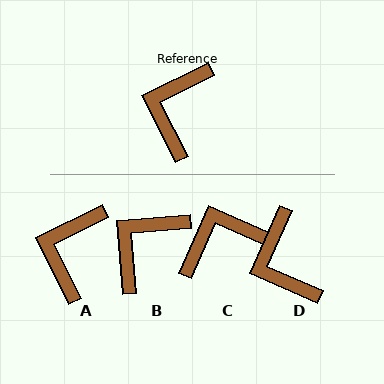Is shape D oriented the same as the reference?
No, it is off by about 39 degrees.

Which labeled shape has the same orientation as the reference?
A.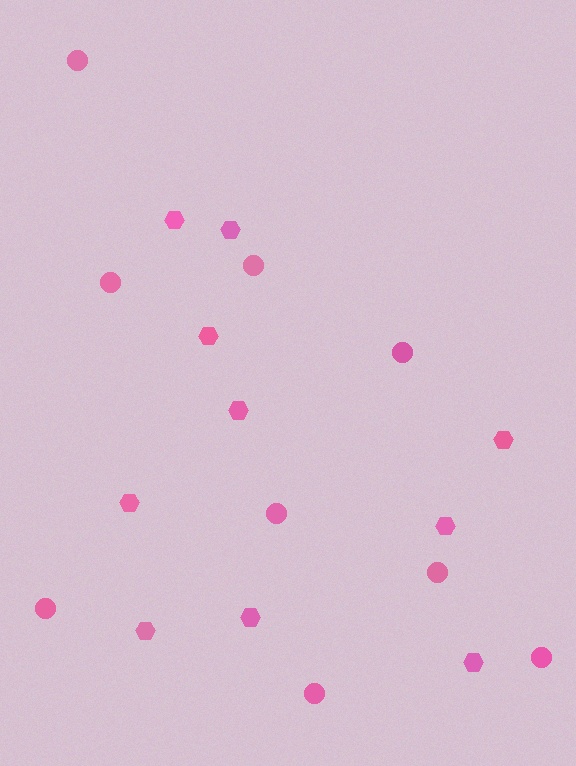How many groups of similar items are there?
There are 2 groups: one group of hexagons (10) and one group of circles (9).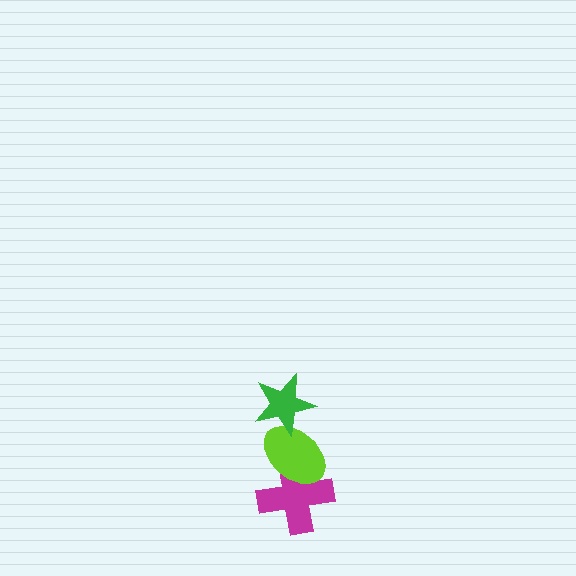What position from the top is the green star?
The green star is 1st from the top.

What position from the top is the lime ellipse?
The lime ellipse is 2nd from the top.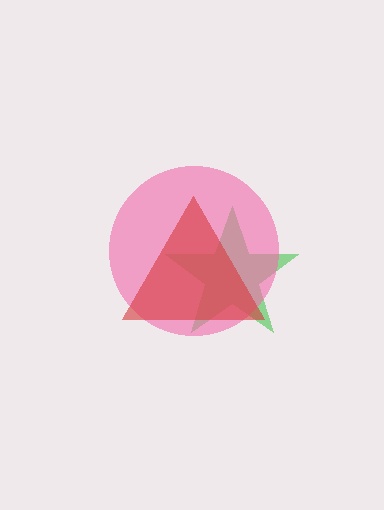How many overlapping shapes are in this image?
There are 3 overlapping shapes in the image.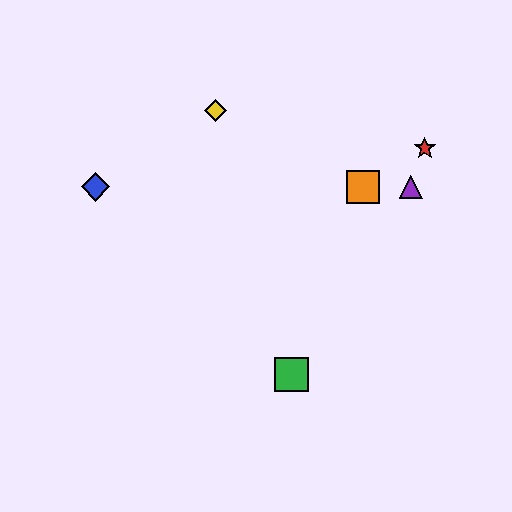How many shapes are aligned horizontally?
3 shapes (the blue diamond, the purple triangle, the orange square) are aligned horizontally.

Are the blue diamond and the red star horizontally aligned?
No, the blue diamond is at y≈187 and the red star is at y≈148.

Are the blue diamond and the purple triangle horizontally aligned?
Yes, both are at y≈187.